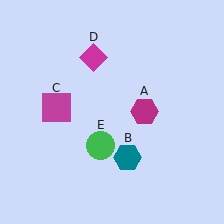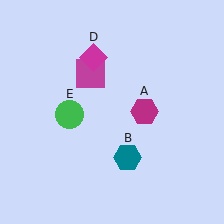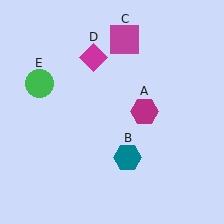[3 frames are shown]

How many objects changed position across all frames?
2 objects changed position: magenta square (object C), green circle (object E).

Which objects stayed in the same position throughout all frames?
Magenta hexagon (object A) and teal hexagon (object B) and magenta diamond (object D) remained stationary.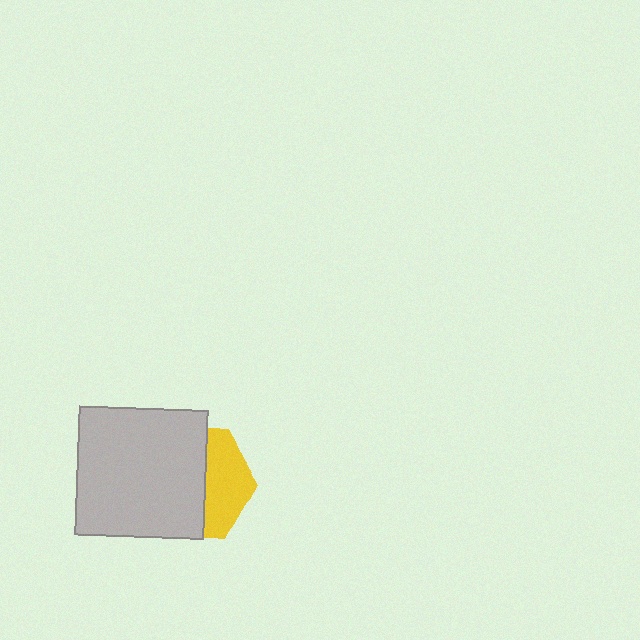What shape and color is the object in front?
The object in front is a light gray square.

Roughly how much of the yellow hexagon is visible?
A small part of it is visible (roughly 39%).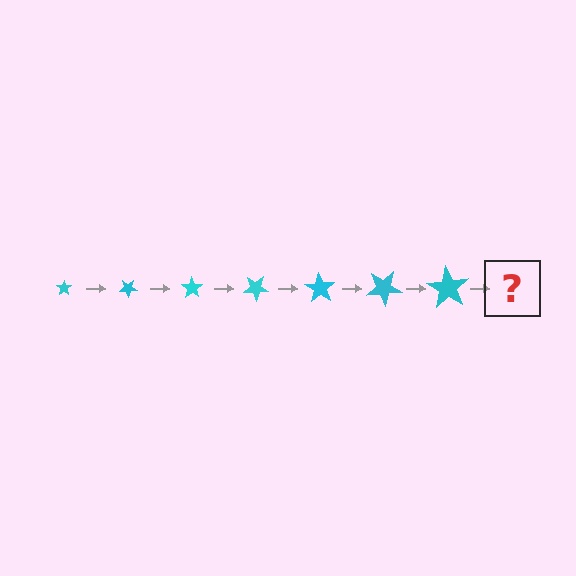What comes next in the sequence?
The next element should be a star, larger than the previous one and rotated 245 degrees from the start.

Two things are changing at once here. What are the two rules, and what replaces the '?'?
The two rules are that the star grows larger each step and it rotates 35 degrees each step. The '?' should be a star, larger than the previous one and rotated 245 degrees from the start.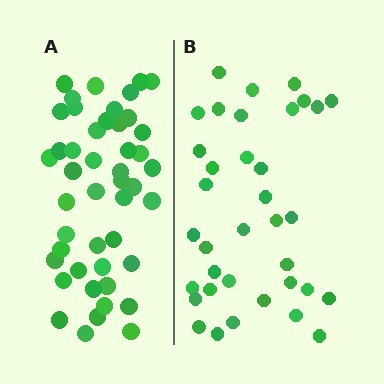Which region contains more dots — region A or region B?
Region A (the left region) has more dots.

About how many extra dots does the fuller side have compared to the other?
Region A has roughly 10 or so more dots than region B.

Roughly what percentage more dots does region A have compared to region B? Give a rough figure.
About 30% more.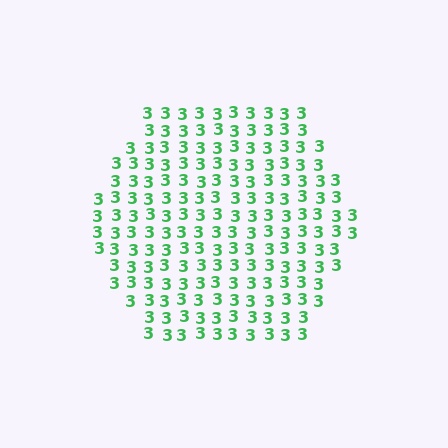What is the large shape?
The large shape is a hexagon.